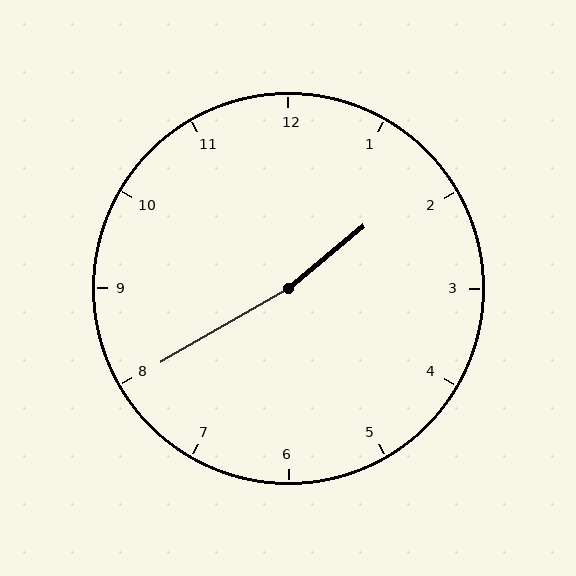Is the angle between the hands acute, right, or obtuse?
It is obtuse.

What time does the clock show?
1:40.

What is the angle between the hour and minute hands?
Approximately 170 degrees.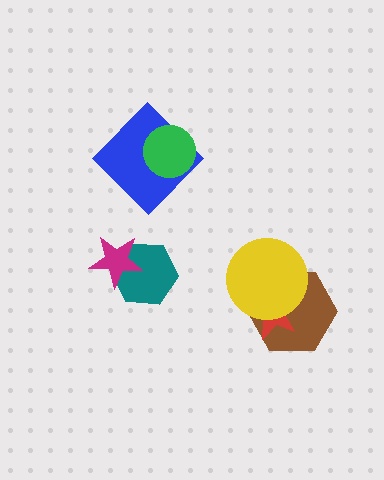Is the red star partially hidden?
Yes, it is partially covered by another shape.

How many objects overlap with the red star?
2 objects overlap with the red star.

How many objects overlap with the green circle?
1 object overlaps with the green circle.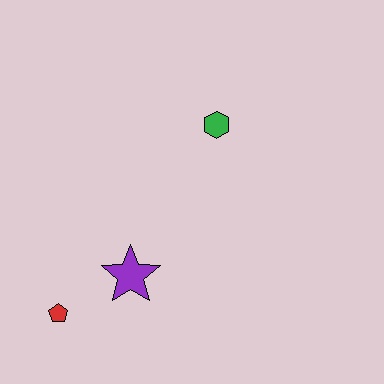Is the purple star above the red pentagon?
Yes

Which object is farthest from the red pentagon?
The green hexagon is farthest from the red pentagon.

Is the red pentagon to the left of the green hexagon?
Yes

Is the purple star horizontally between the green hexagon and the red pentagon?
Yes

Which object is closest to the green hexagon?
The purple star is closest to the green hexagon.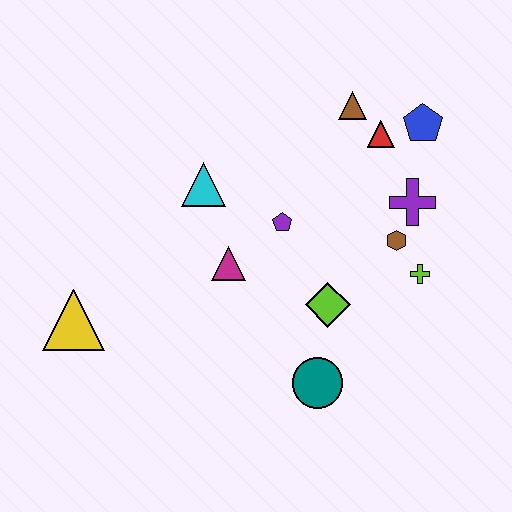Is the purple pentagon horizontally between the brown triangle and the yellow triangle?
Yes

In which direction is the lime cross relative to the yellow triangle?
The lime cross is to the right of the yellow triangle.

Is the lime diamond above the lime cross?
No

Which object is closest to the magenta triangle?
The purple pentagon is closest to the magenta triangle.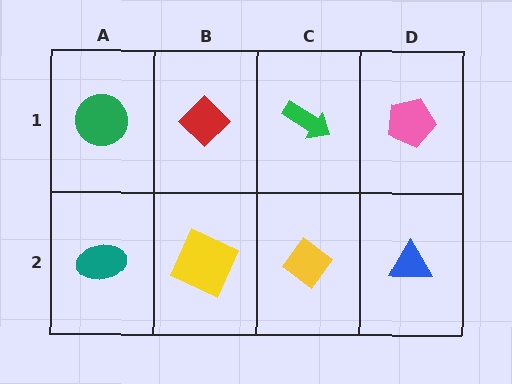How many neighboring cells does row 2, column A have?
2.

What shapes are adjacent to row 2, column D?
A pink pentagon (row 1, column D), a yellow diamond (row 2, column C).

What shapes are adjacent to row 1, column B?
A yellow square (row 2, column B), a green circle (row 1, column A), a green arrow (row 1, column C).